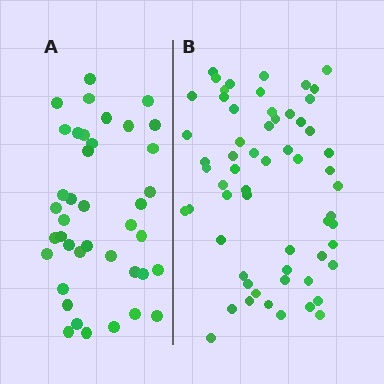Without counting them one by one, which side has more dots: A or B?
Region B (the right region) has more dots.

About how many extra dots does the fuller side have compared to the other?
Region B has approximately 20 more dots than region A.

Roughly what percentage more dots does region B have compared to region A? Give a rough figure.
About 50% more.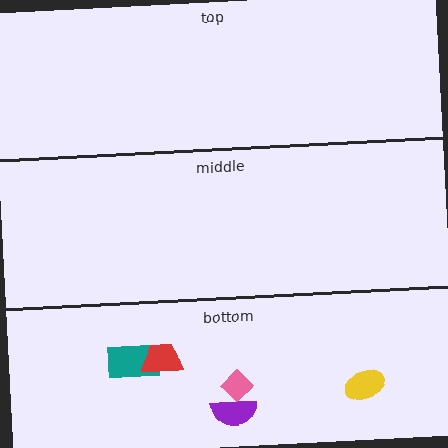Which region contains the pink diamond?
The bottom region.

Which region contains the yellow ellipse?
The bottom region.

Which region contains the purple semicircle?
The bottom region.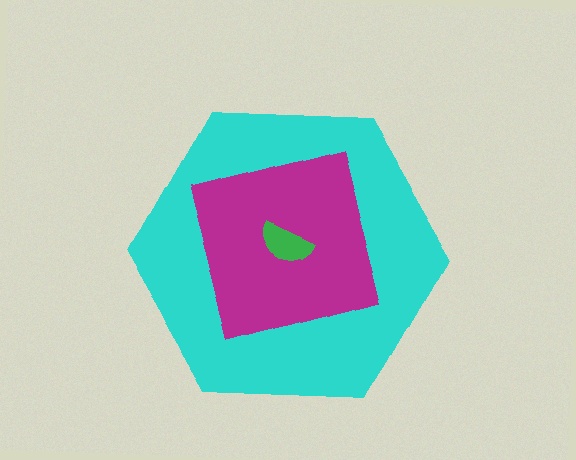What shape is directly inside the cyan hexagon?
The magenta square.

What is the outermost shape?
The cyan hexagon.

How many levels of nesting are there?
3.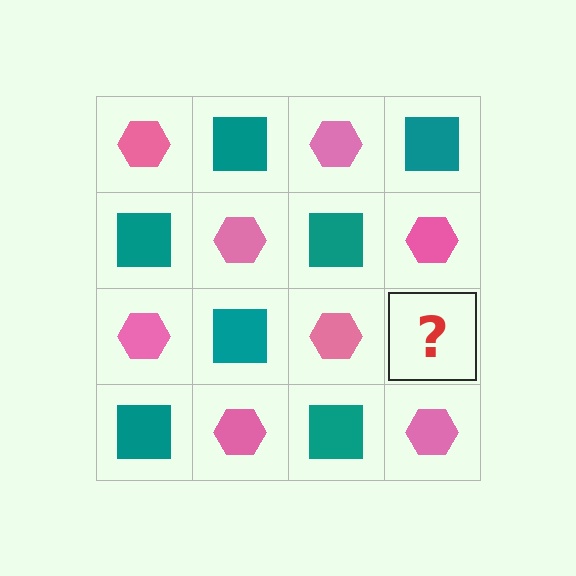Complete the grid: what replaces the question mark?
The question mark should be replaced with a teal square.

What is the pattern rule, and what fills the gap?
The rule is that it alternates pink hexagon and teal square in a checkerboard pattern. The gap should be filled with a teal square.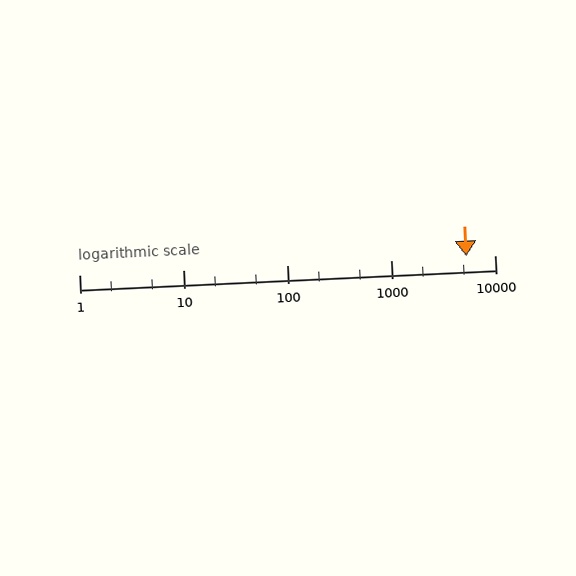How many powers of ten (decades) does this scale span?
The scale spans 4 decades, from 1 to 10000.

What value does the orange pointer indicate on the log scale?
The pointer indicates approximately 5300.